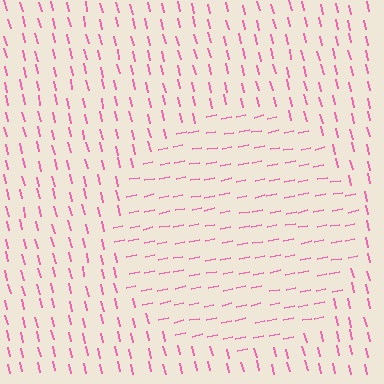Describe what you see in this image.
The image is filled with small pink line segments. A circle region in the image has lines oriented differently from the surrounding lines, creating a visible texture boundary.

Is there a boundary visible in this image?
Yes, there is a texture boundary formed by a change in line orientation.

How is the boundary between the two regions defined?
The boundary is defined purely by a change in line orientation (approximately 88 degrees difference). All lines are the same color and thickness.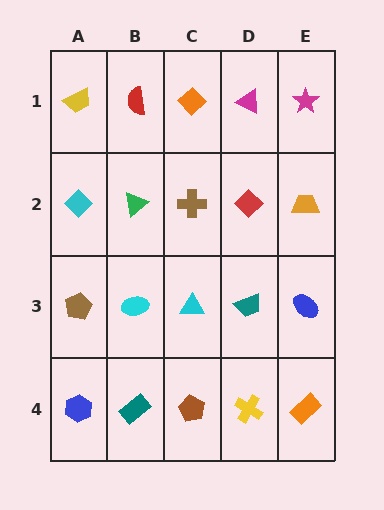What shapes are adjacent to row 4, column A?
A brown pentagon (row 3, column A), a teal rectangle (row 4, column B).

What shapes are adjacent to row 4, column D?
A teal trapezoid (row 3, column D), a brown pentagon (row 4, column C), an orange rectangle (row 4, column E).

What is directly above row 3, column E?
An orange trapezoid.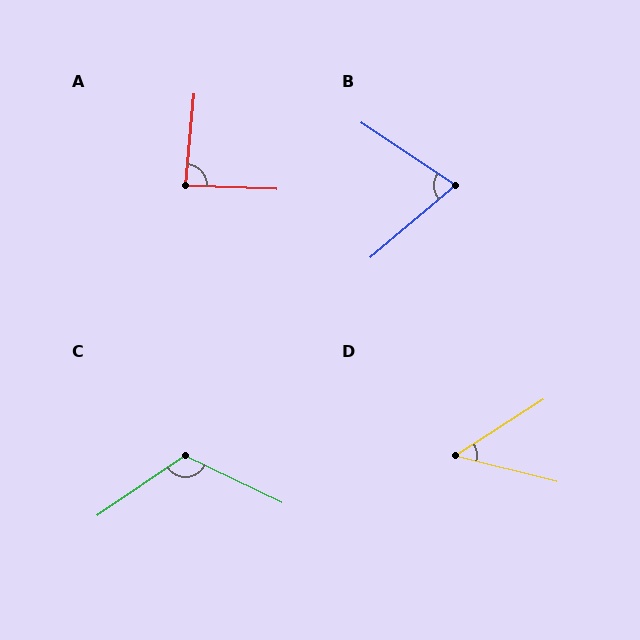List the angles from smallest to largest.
D (47°), B (74°), A (86°), C (120°).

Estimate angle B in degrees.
Approximately 74 degrees.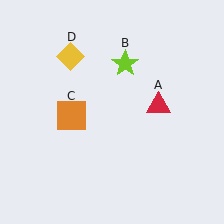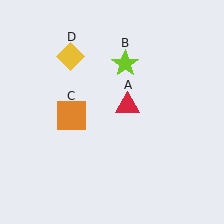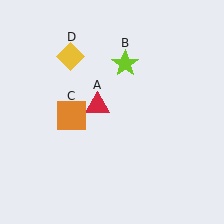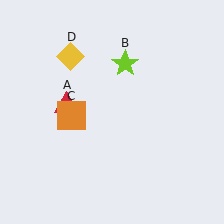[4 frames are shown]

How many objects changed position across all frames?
1 object changed position: red triangle (object A).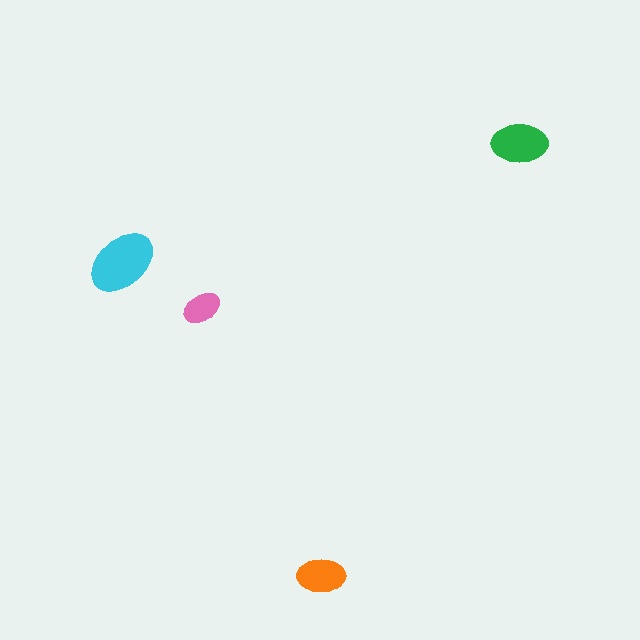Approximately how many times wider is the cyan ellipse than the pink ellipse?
About 2 times wider.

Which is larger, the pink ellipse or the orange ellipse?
The orange one.